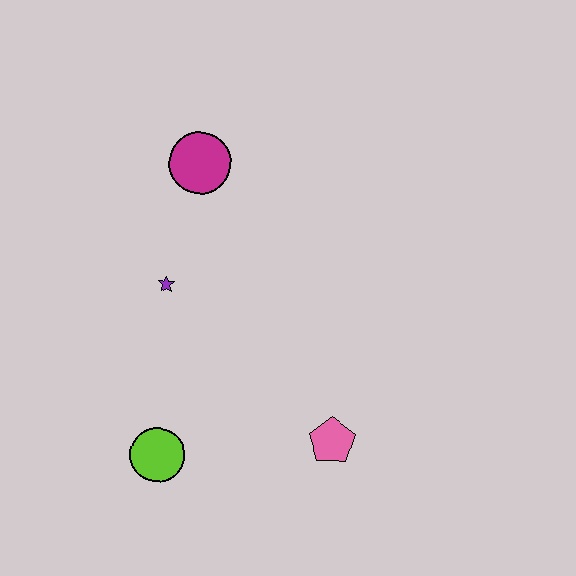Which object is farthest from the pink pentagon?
The magenta circle is farthest from the pink pentagon.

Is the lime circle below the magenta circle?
Yes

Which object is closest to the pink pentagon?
The lime circle is closest to the pink pentagon.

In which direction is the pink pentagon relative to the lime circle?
The pink pentagon is to the right of the lime circle.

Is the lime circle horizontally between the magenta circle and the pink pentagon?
No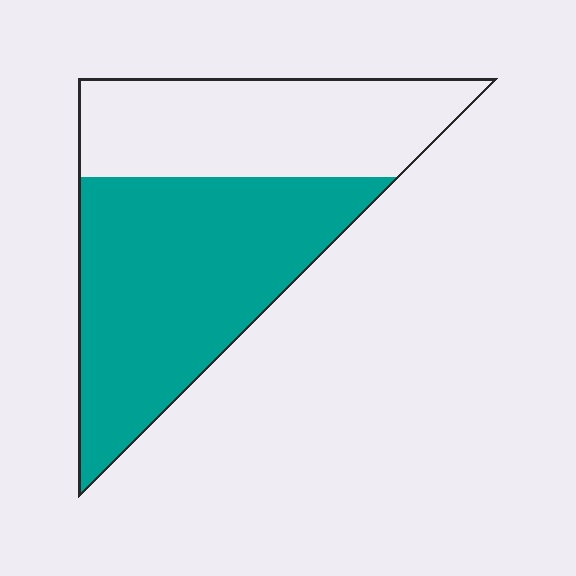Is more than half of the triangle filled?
Yes.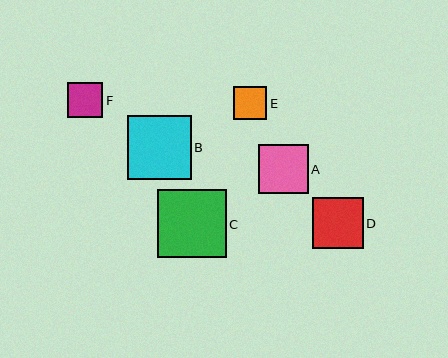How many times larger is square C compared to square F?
Square C is approximately 2.0 times the size of square F.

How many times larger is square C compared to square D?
Square C is approximately 1.4 times the size of square D.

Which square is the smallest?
Square E is the smallest with a size of approximately 33 pixels.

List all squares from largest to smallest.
From largest to smallest: C, B, D, A, F, E.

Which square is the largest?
Square C is the largest with a size of approximately 68 pixels.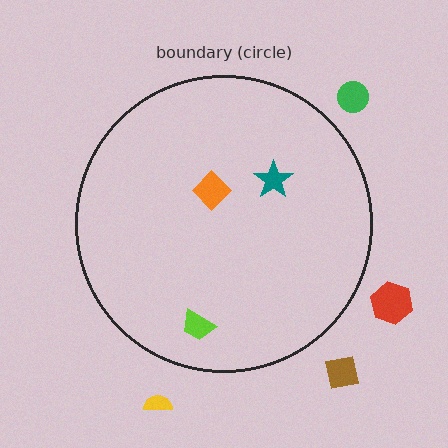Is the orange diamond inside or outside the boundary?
Inside.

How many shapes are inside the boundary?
3 inside, 4 outside.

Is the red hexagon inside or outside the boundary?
Outside.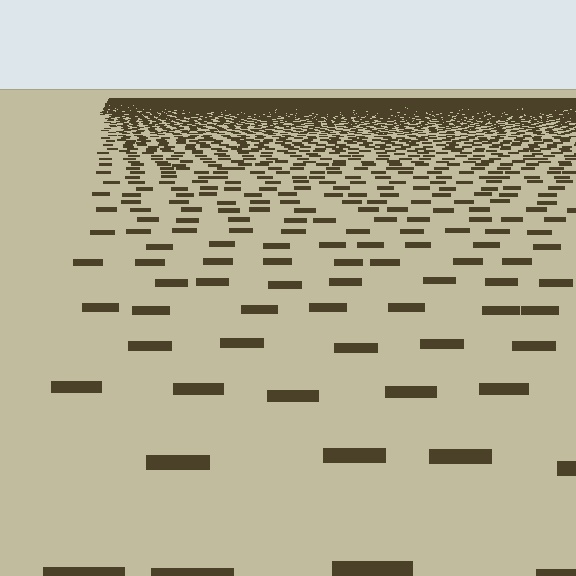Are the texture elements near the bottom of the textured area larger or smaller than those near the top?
Larger. Near the bottom, elements are closer to the viewer and appear at a bigger on-screen size.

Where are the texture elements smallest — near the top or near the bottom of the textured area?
Near the top.